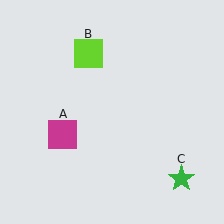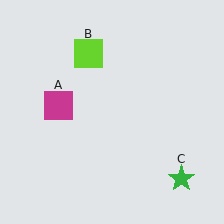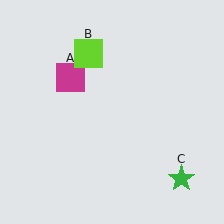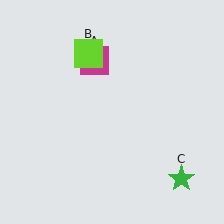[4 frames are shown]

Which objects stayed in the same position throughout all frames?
Lime square (object B) and green star (object C) remained stationary.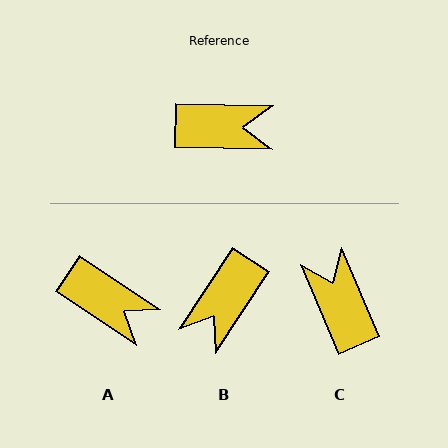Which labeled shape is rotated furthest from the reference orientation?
B, about 122 degrees away.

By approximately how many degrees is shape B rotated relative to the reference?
Approximately 122 degrees clockwise.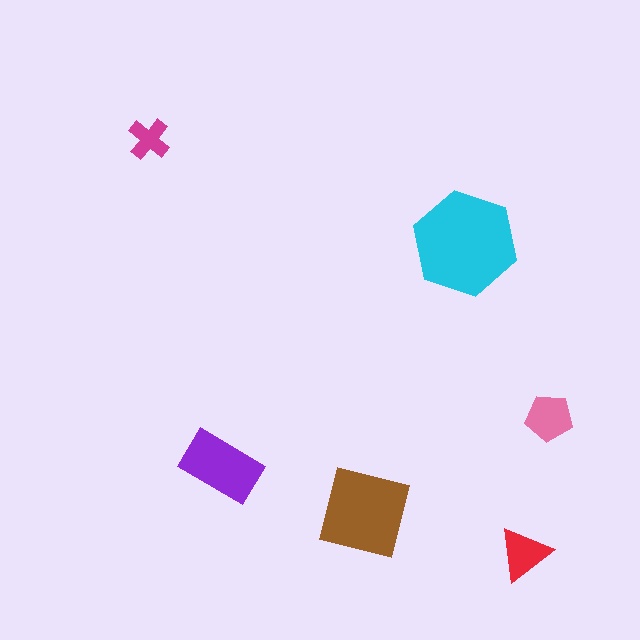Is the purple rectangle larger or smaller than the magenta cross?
Larger.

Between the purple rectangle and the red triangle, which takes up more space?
The purple rectangle.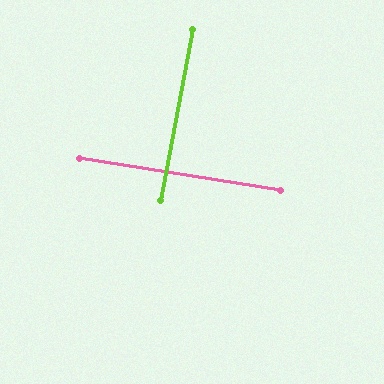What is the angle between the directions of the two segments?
Approximately 88 degrees.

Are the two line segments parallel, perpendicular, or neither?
Perpendicular — they meet at approximately 88°.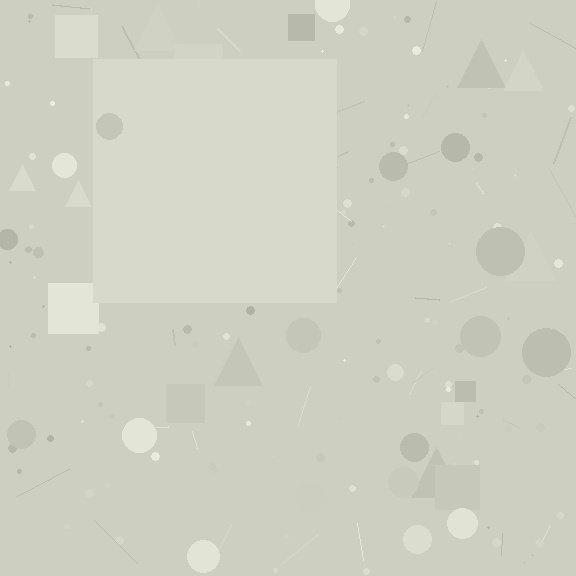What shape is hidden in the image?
A square is hidden in the image.